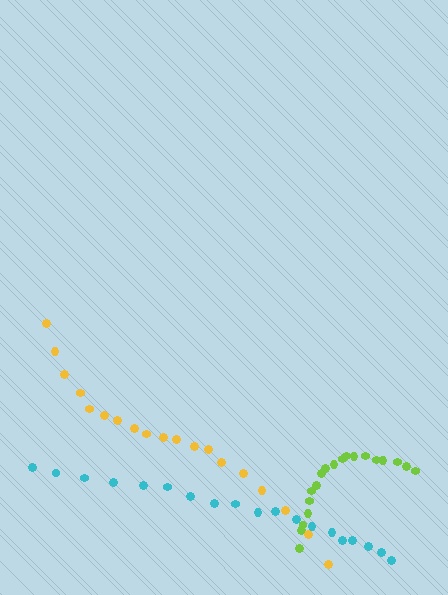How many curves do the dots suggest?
There are 3 distinct paths.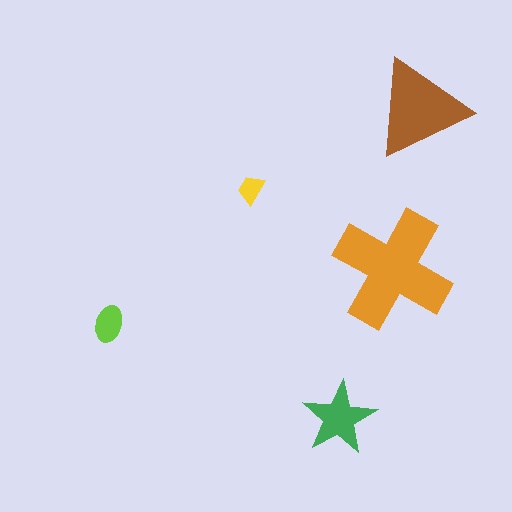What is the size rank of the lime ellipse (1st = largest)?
4th.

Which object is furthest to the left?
The lime ellipse is leftmost.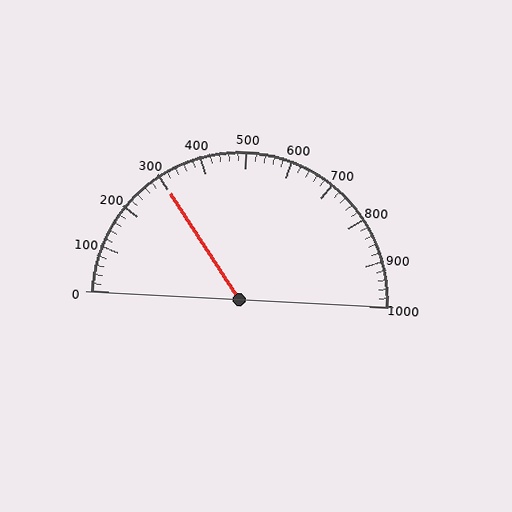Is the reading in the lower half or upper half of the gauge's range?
The reading is in the lower half of the range (0 to 1000).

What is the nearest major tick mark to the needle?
The nearest major tick mark is 300.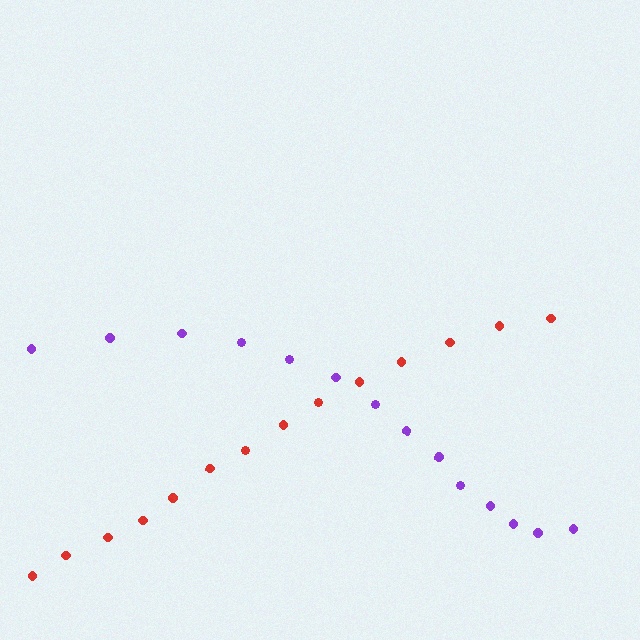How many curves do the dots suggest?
There are 2 distinct paths.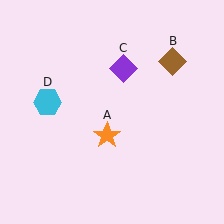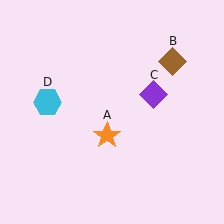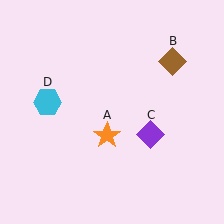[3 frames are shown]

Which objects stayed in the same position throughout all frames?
Orange star (object A) and brown diamond (object B) and cyan hexagon (object D) remained stationary.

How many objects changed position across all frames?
1 object changed position: purple diamond (object C).